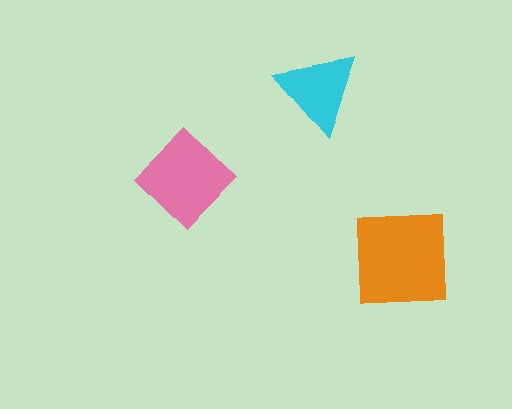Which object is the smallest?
The cyan triangle.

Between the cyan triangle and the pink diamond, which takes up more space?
The pink diamond.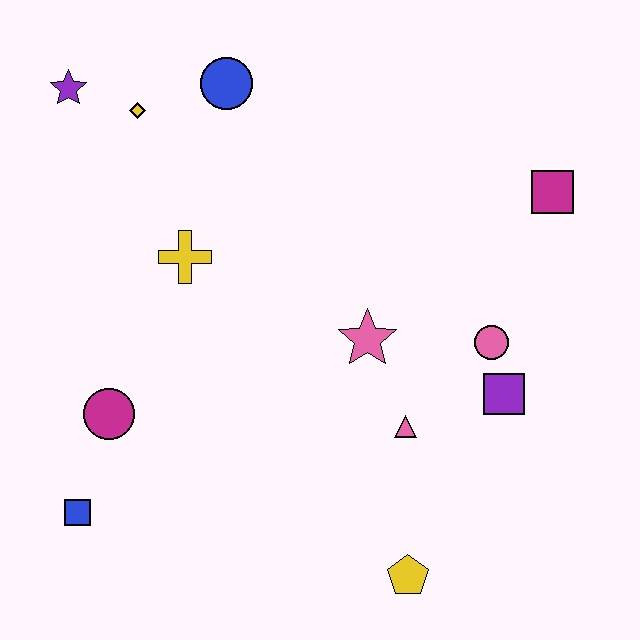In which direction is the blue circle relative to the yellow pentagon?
The blue circle is above the yellow pentagon.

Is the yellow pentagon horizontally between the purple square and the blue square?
Yes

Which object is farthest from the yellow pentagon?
The purple star is farthest from the yellow pentagon.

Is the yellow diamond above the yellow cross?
Yes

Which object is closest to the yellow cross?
The yellow diamond is closest to the yellow cross.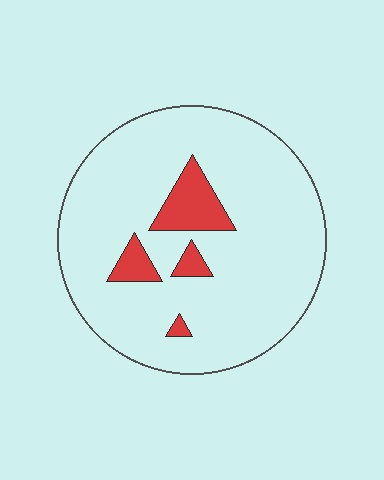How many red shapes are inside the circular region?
4.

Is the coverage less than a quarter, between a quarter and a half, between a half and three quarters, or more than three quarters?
Less than a quarter.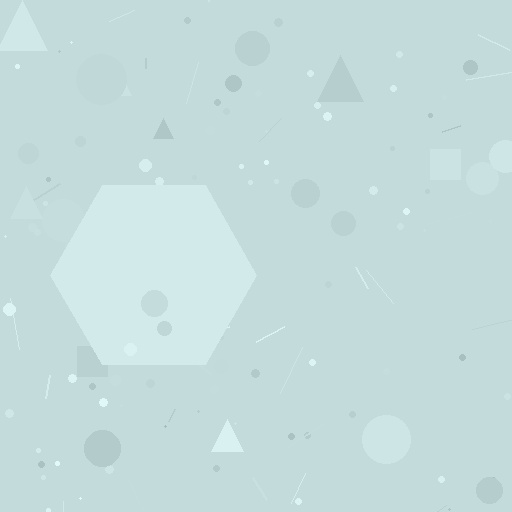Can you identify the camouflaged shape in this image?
The camouflaged shape is a hexagon.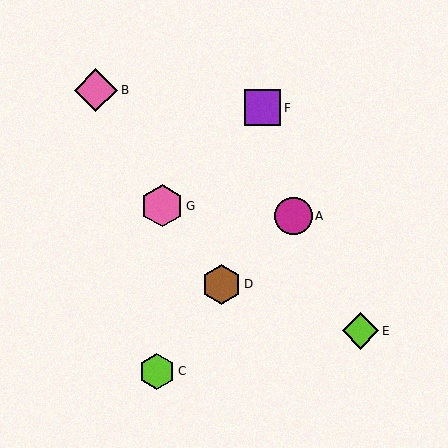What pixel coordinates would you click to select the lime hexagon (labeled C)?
Click at (157, 371) to select the lime hexagon C.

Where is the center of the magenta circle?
The center of the magenta circle is at (293, 216).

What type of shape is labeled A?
Shape A is a magenta circle.